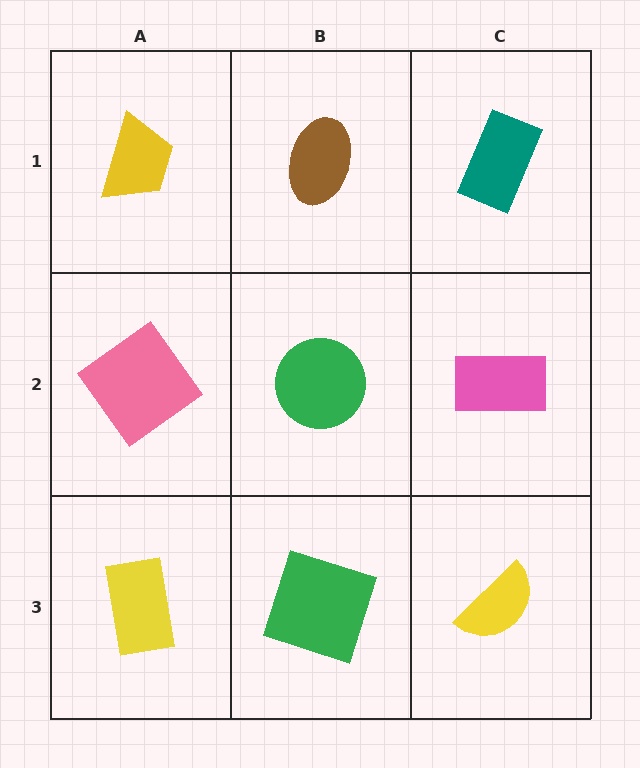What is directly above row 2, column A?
A yellow trapezoid.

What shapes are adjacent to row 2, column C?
A teal rectangle (row 1, column C), a yellow semicircle (row 3, column C), a green circle (row 2, column B).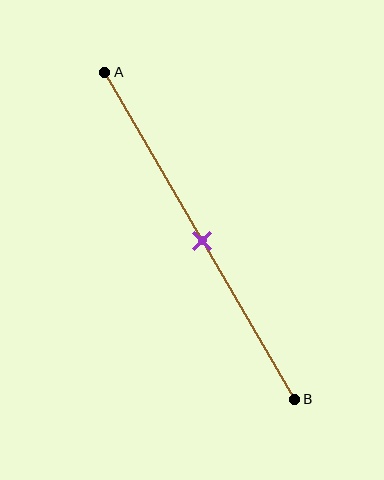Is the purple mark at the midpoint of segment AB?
Yes, the mark is approximately at the midpoint.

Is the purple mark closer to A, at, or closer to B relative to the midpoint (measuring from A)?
The purple mark is approximately at the midpoint of segment AB.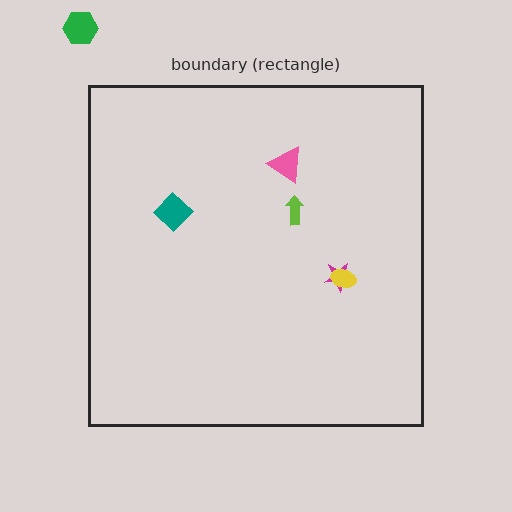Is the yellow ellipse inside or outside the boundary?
Inside.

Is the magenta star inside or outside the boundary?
Inside.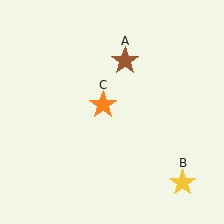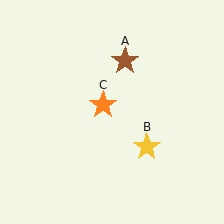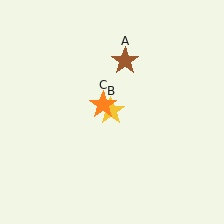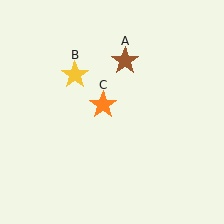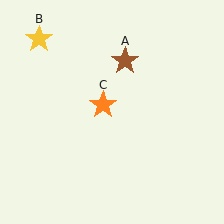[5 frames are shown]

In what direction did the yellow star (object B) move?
The yellow star (object B) moved up and to the left.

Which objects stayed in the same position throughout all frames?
Brown star (object A) and orange star (object C) remained stationary.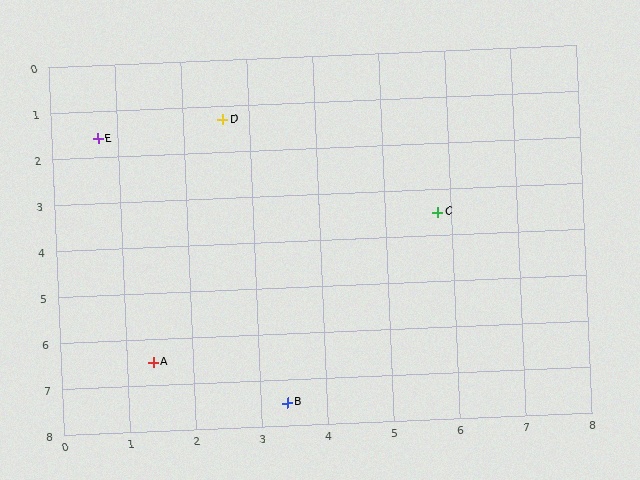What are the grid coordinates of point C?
Point C is at approximately (5.8, 3.5).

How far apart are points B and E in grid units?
Points B and E are about 6.5 grid units apart.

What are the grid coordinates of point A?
Point A is at approximately (1.4, 6.5).